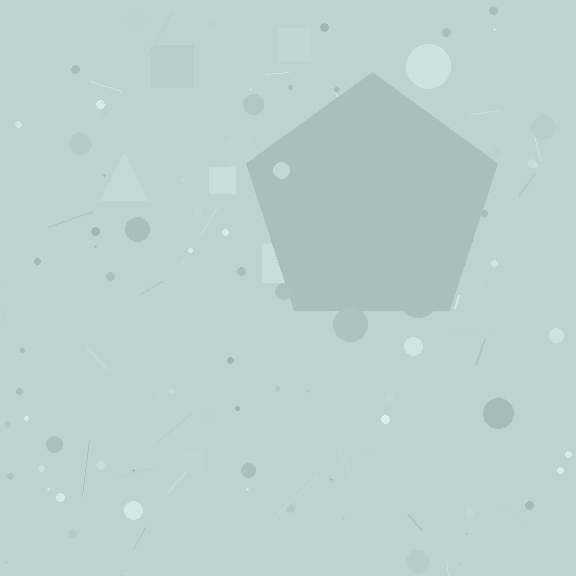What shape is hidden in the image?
A pentagon is hidden in the image.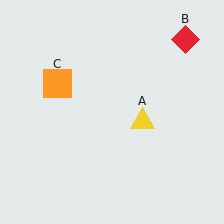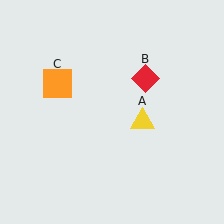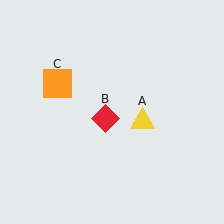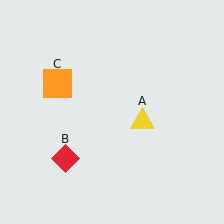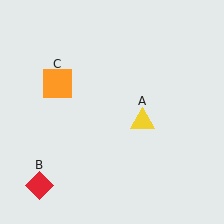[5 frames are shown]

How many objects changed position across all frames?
1 object changed position: red diamond (object B).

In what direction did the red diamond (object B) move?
The red diamond (object B) moved down and to the left.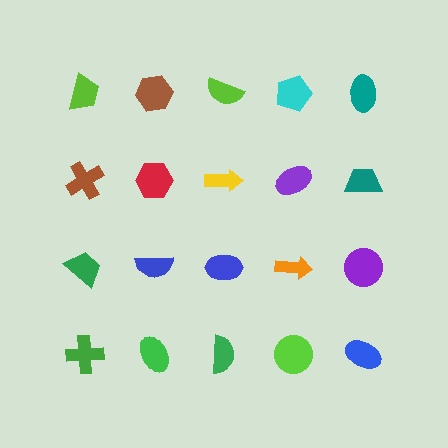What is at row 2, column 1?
A brown cross.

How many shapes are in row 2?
5 shapes.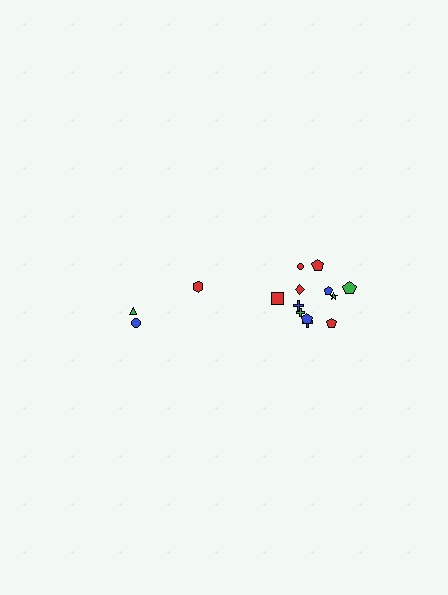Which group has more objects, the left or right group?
The right group.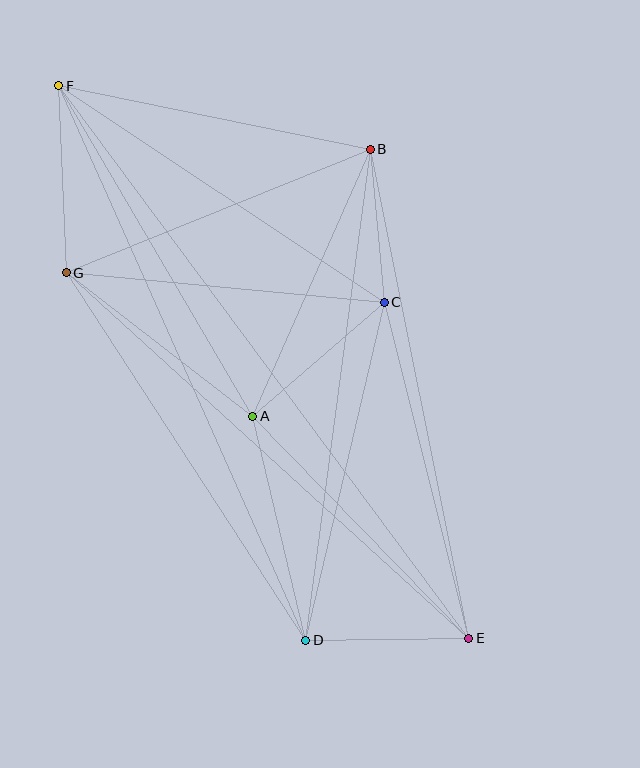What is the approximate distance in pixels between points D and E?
The distance between D and E is approximately 163 pixels.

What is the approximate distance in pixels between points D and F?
The distance between D and F is approximately 607 pixels.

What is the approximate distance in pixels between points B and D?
The distance between B and D is approximately 495 pixels.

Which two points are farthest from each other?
Points E and F are farthest from each other.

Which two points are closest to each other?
Points B and C are closest to each other.